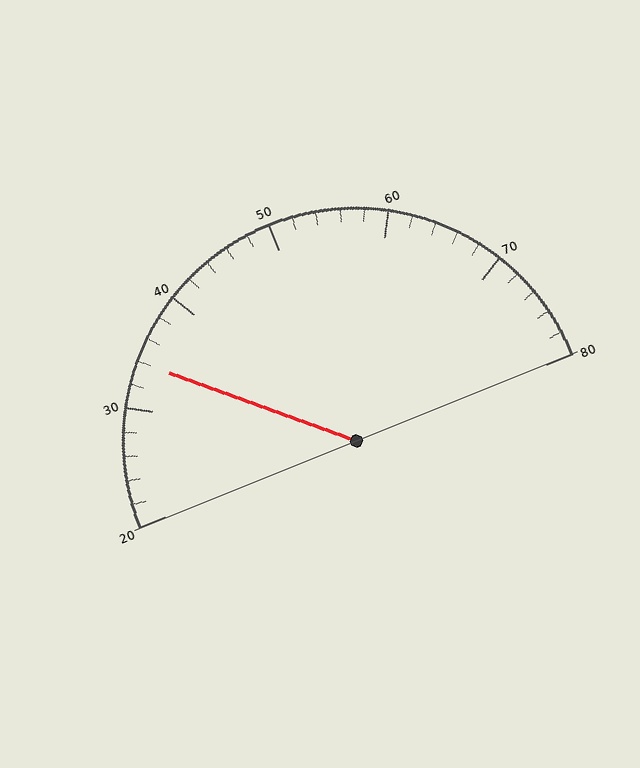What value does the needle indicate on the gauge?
The needle indicates approximately 34.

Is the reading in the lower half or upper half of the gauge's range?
The reading is in the lower half of the range (20 to 80).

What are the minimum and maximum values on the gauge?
The gauge ranges from 20 to 80.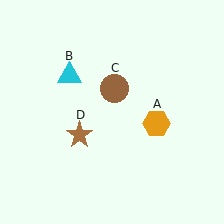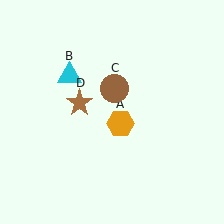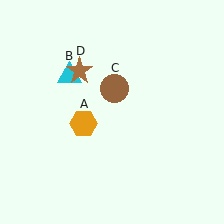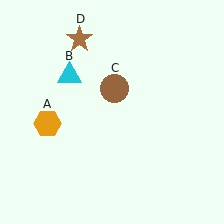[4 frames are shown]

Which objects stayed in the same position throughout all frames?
Cyan triangle (object B) and brown circle (object C) remained stationary.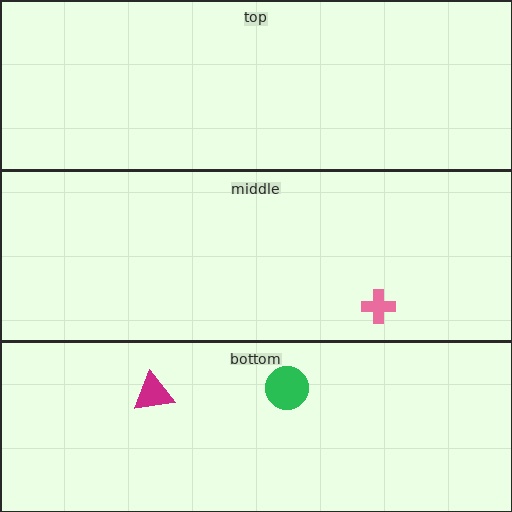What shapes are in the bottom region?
The green circle, the magenta triangle.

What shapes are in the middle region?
The pink cross.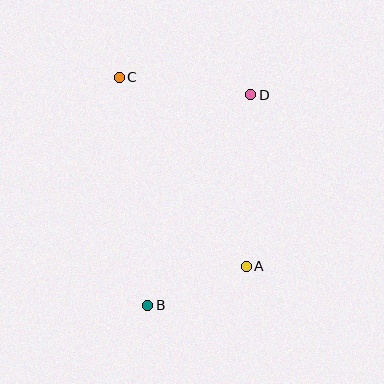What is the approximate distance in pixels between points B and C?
The distance between B and C is approximately 230 pixels.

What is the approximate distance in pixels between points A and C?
The distance between A and C is approximately 228 pixels.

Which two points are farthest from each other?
Points B and D are farthest from each other.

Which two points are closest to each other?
Points A and B are closest to each other.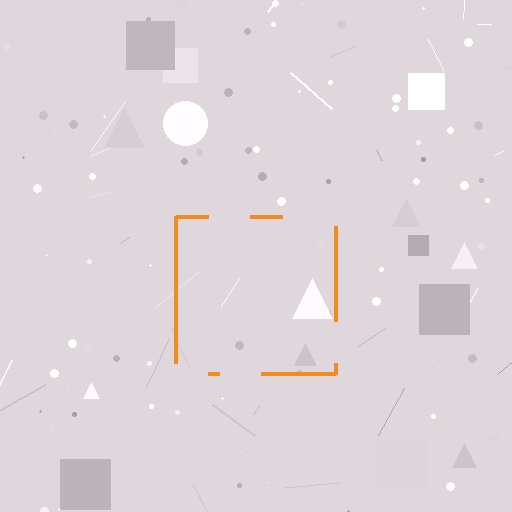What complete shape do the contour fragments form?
The contour fragments form a square.